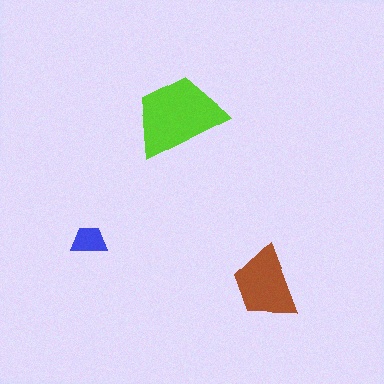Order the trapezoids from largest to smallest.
the lime one, the brown one, the blue one.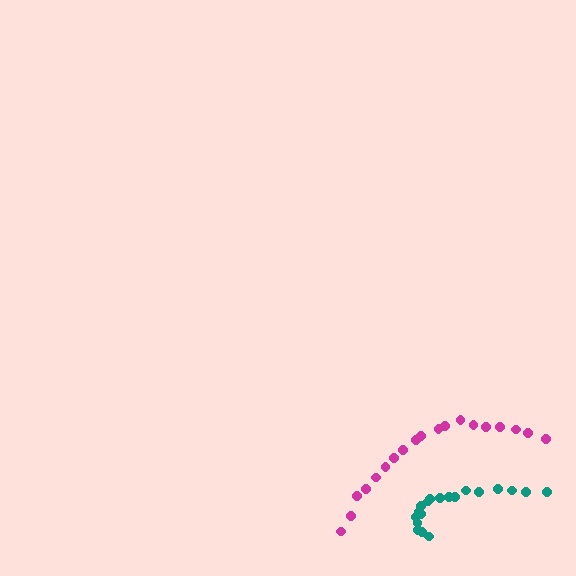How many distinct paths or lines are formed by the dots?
There are 2 distinct paths.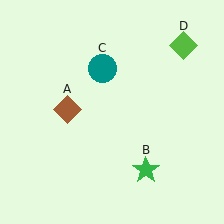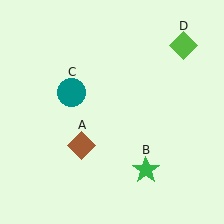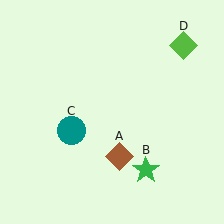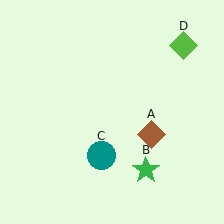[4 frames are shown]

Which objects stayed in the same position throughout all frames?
Green star (object B) and lime diamond (object D) remained stationary.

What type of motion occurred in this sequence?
The brown diamond (object A), teal circle (object C) rotated counterclockwise around the center of the scene.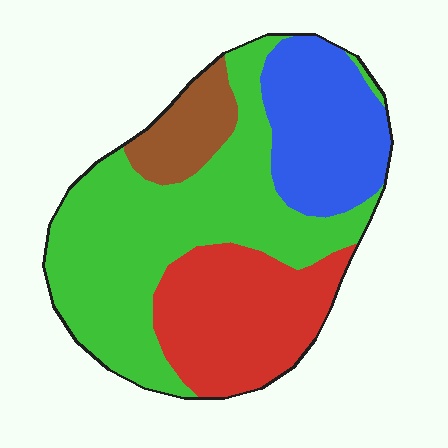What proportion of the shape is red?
Red takes up between a sixth and a third of the shape.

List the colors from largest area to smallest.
From largest to smallest: green, red, blue, brown.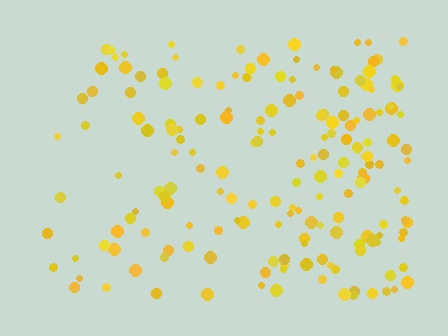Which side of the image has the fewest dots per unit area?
The left.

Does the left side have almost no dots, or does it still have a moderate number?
Still a moderate number, just noticeably fewer than the right.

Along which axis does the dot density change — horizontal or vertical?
Horizontal.